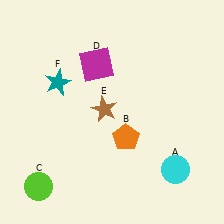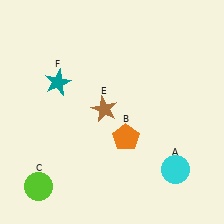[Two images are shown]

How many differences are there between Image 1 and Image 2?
There is 1 difference between the two images.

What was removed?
The magenta square (D) was removed in Image 2.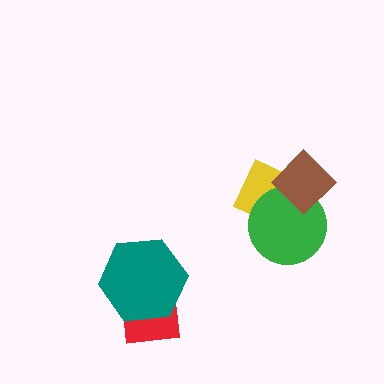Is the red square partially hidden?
Yes, it is partially covered by another shape.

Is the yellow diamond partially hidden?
Yes, it is partially covered by another shape.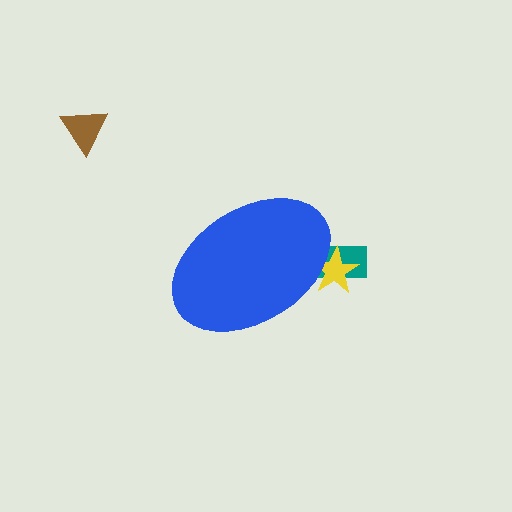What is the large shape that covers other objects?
A blue ellipse.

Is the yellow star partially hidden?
Yes, the yellow star is partially hidden behind the blue ellipse.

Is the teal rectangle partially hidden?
Yes, the teal rectangle is partially hidden behind the blue ellipse.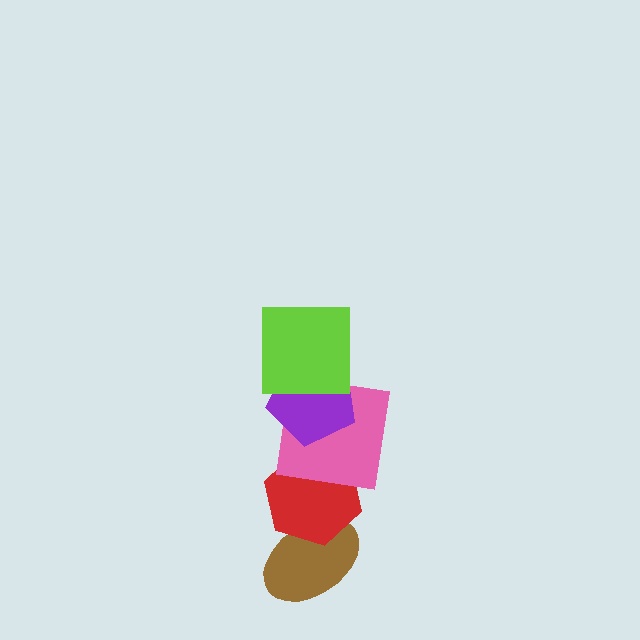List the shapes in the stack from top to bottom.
From top to bottom: the lime square, the purple pentagon, the pink square, the red hexagon, the brown ellipse.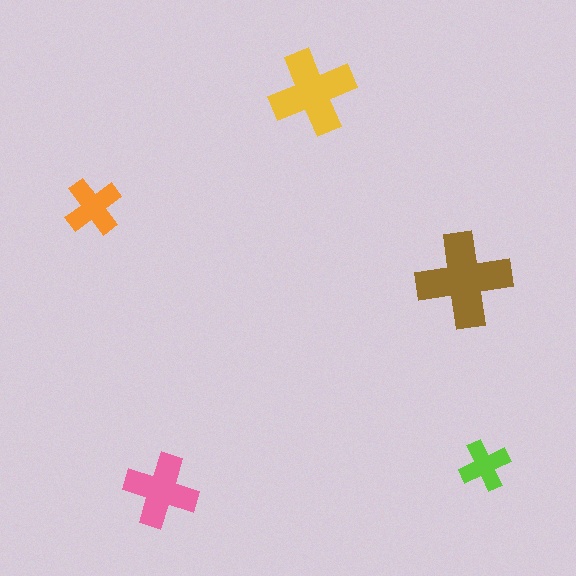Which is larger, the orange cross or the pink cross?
The pink one.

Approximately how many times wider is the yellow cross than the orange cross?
About 1.5 times wider.